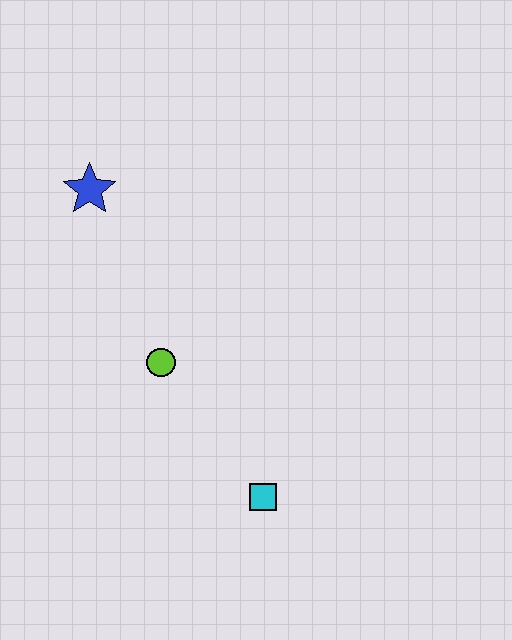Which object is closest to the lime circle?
The cyan square is closest to the lime circle.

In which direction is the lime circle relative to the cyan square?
The lime circle is above the cyan square.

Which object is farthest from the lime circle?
The blue star is farthest from the lime circle.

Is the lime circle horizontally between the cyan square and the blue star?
Yes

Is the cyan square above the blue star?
No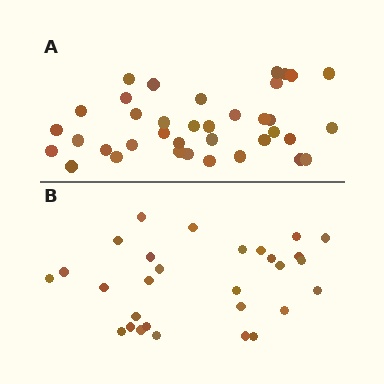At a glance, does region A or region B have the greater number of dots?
Region A (the top region) has more dots.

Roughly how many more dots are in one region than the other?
Region A has roughly 8 or so more dots than region B.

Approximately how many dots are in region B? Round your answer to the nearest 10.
About 30 dots. (The exact count is 29, which rounds to 30.)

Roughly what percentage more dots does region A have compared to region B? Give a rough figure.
About 30% more.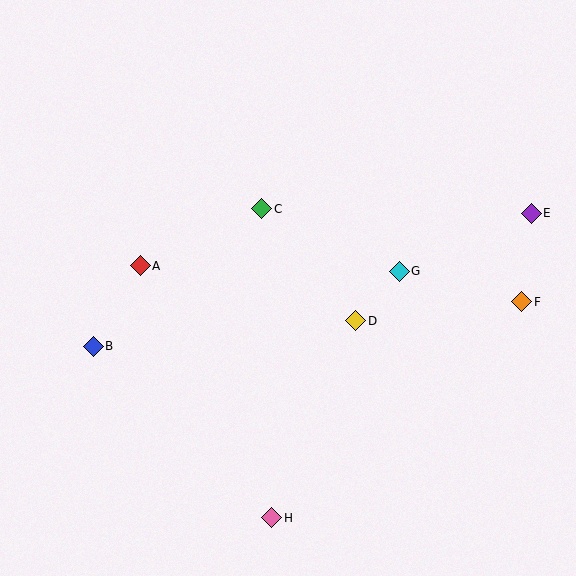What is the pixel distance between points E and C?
The distance between E and C is 269 pixels.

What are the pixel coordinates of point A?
Point A is at (140, 266).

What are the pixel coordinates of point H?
Point H is at (272, 518).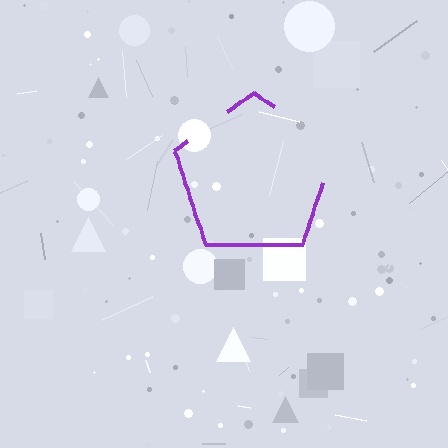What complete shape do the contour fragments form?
The contour fragments form a pentagon.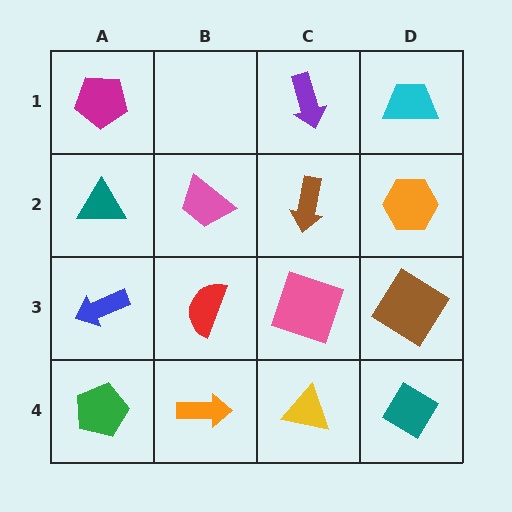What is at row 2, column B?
A pink trapezoid.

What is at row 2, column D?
An orange hexagon.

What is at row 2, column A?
A teal triangle.